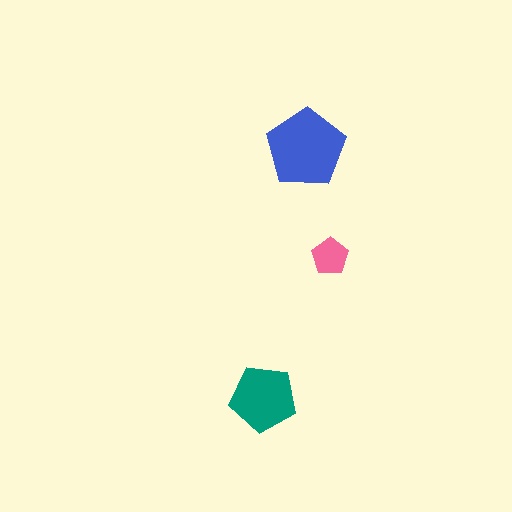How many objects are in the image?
There are 3 objects in the image.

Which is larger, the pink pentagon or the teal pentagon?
The teal one.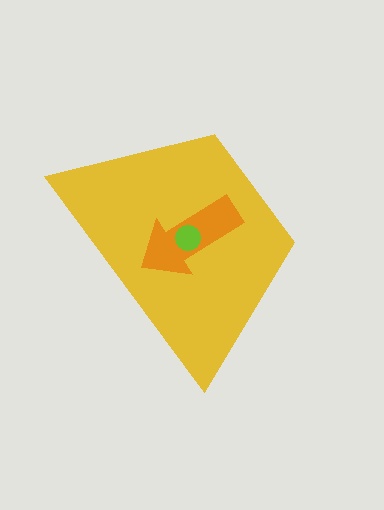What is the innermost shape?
The lime circle.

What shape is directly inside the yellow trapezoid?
The orange arrow.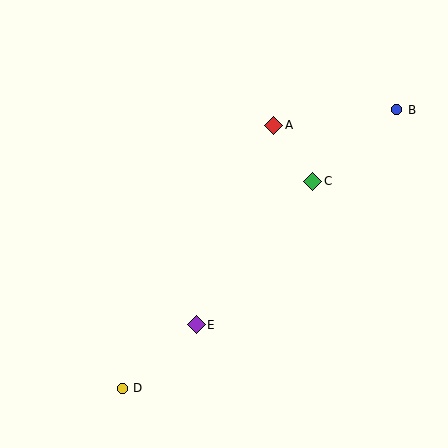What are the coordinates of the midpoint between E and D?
The midpoint between E and D is at (159, 357).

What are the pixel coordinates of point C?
Point C is at (313, 181).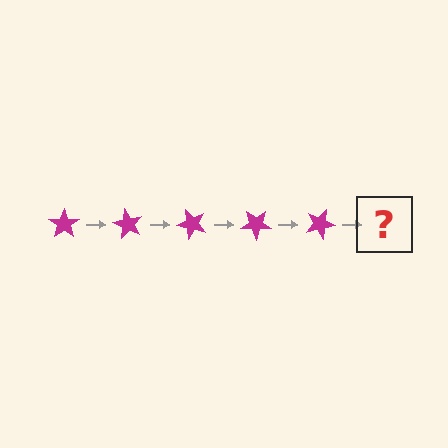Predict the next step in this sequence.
The next step is a magenta star rotated 300 degrees.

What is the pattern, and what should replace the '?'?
The pattern is that the star rotates 60 degrees each step. The '?' should be a magenta star rotated 300 degrees.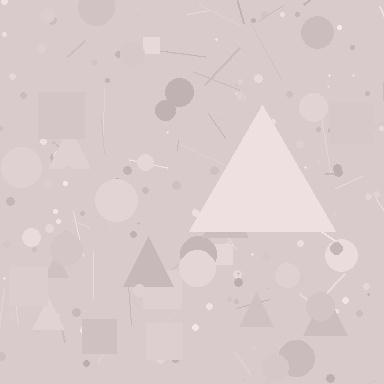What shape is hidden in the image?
A triangle is hidden in the image.